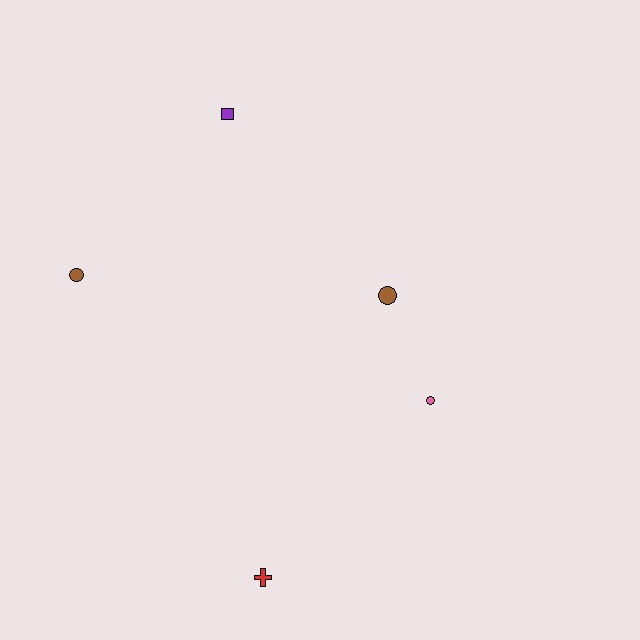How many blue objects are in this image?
There are no blue objects.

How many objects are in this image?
There are 5 objects.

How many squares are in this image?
There is 1 square.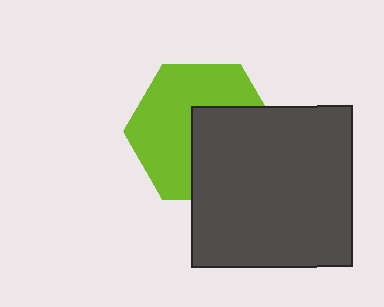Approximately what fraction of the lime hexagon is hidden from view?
Roughly 42% of the lime hexagon is hidden behind the dark gray square.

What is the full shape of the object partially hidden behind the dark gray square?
The partially hidden object is a lime hexagon.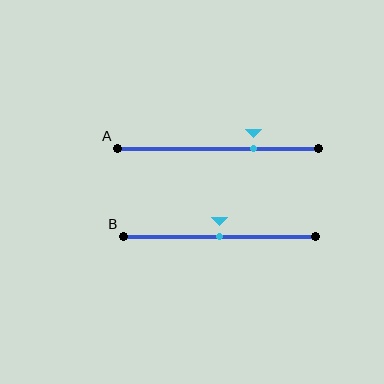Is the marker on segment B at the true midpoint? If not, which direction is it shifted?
Yes, the marker on segment B is at the true midpoint.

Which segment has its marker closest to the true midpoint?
Segment B has its marker closest to the true midpoint.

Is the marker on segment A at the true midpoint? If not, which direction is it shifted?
No, the marker on segment A is shifted to the right by about 17% of the segment length.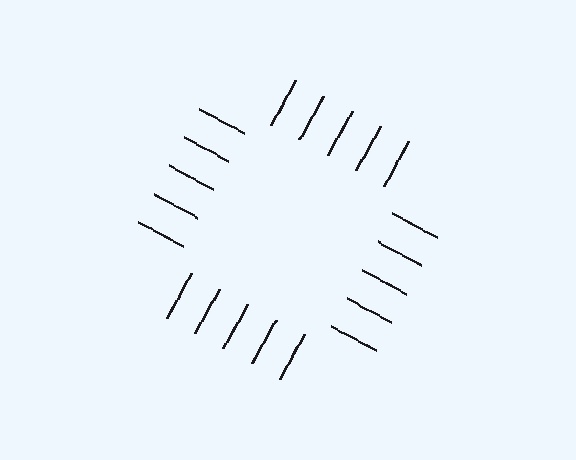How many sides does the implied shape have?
4 sides — the line-ends trace a square.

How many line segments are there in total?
20 — 5 along each of the 4 edges.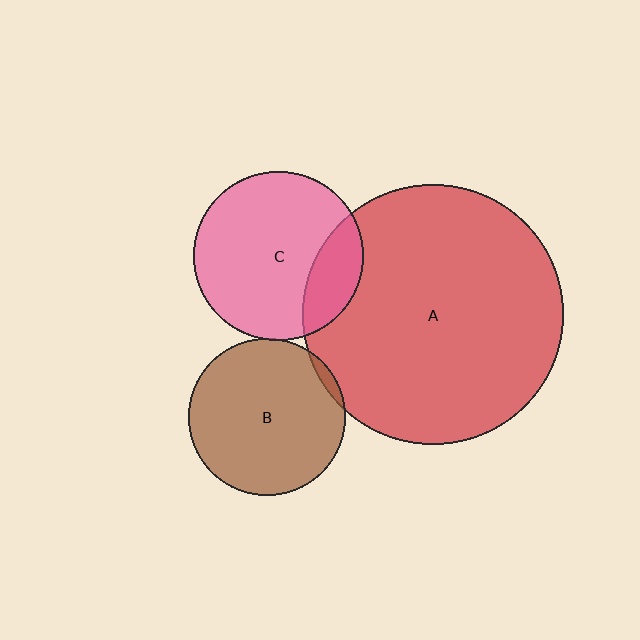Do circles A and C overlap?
Yes.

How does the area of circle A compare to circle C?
Approximately 2.4 times.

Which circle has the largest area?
Circle A (red).